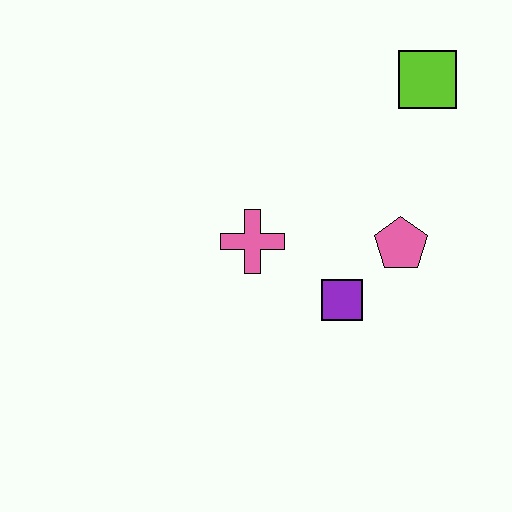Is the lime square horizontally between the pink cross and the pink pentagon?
No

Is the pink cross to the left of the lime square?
Yes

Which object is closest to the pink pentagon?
The purple square is closest to the pink pentagon.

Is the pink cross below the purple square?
No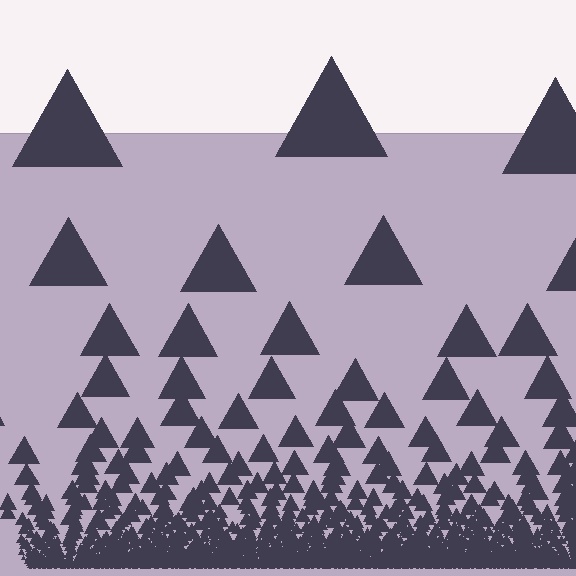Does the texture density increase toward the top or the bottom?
Density increases toward the bottom.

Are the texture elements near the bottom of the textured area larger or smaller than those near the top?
Smaller. The gradient is inverted — elements near the bottom are smaller and denser.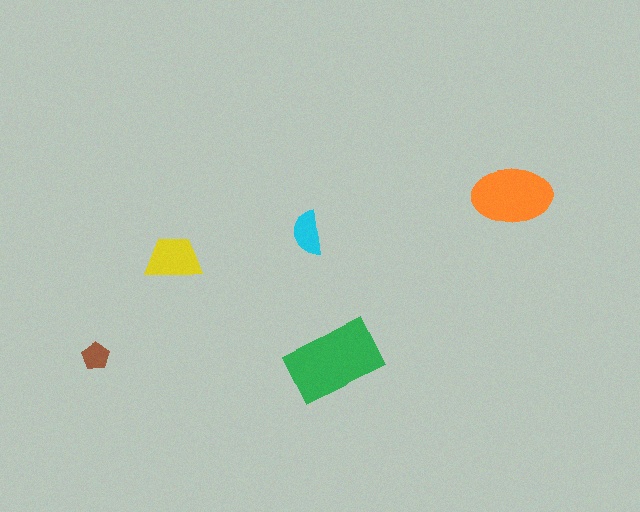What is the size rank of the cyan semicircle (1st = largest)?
4th.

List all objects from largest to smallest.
The green rectangle, the orange ellipse, the yellow trapezoid, the cyan semicircle, the brown pentagon.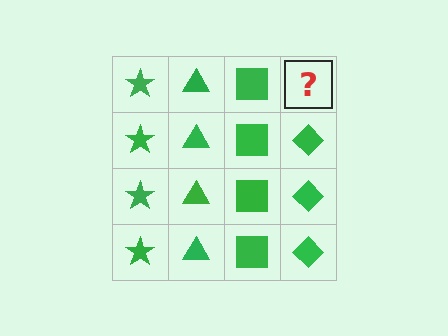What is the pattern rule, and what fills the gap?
The rule is that each column has a consistent shape. The gap should be filled with a green diamond.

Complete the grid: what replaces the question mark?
The question mark should be replaced with a green diamond.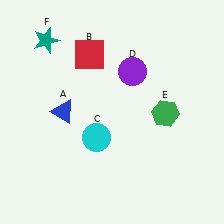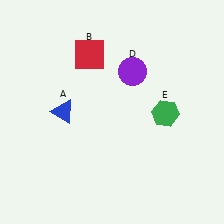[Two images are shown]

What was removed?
The cyan circle (C), the teal star (F) were removed in Image 2.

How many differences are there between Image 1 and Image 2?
There are 2 differences between the two images.